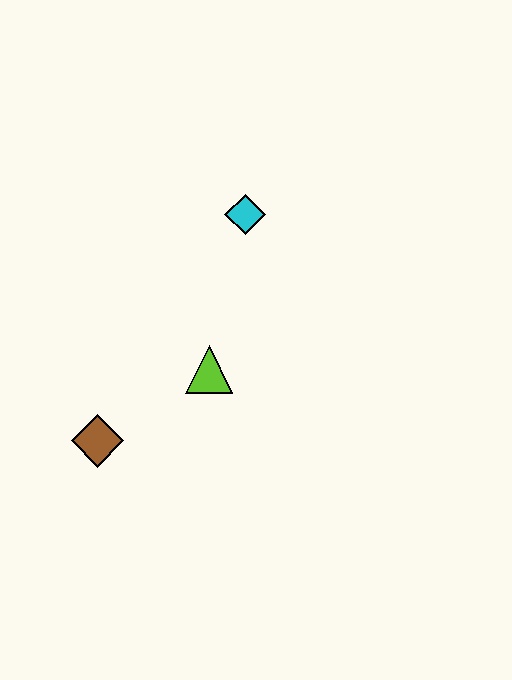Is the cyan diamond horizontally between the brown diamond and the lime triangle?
No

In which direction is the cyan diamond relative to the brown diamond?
The cyan diamond is above the brown diamond.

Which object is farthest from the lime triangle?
The cyan diamond is farthest from the lime triangle.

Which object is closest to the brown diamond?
The lime triangle is closest to the brown diamond.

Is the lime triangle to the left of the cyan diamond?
Yes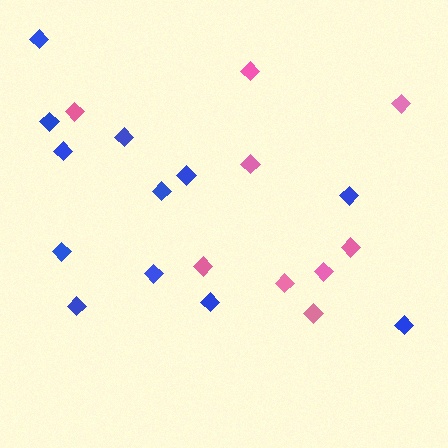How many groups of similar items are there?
There are 2 groups: one group of pink diamonds (9) and one group of blue diamonds (12).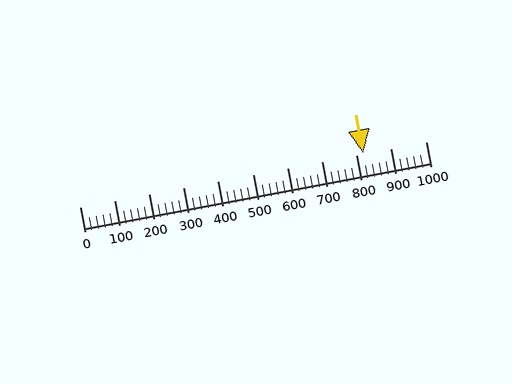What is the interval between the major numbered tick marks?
The major tick marks are spaced 100 units apart.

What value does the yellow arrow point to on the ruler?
The yellow arrow points to approximately 820.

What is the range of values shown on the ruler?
The ruler shows values from 0 to 1000.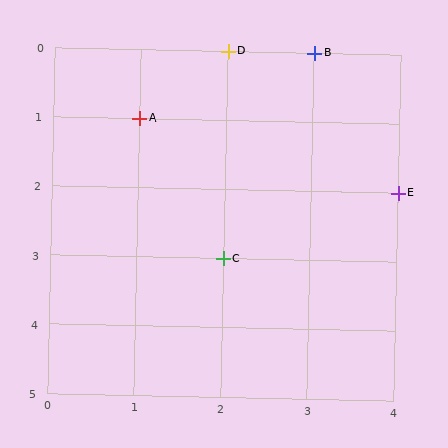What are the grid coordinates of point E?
Point E is at grid coordinates (4, 2).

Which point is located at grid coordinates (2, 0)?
Point D is at (2, 0).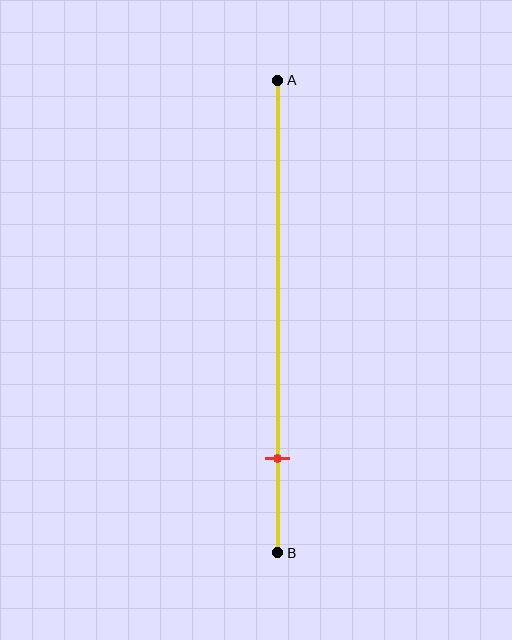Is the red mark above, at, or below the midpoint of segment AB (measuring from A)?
The red mark is below the midpoint of segment AB.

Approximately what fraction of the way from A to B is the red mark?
The red mark is approximately 80% of the way from A to B.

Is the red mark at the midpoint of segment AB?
No, the mark is at about 80% from A, not at the 50% midpoint.